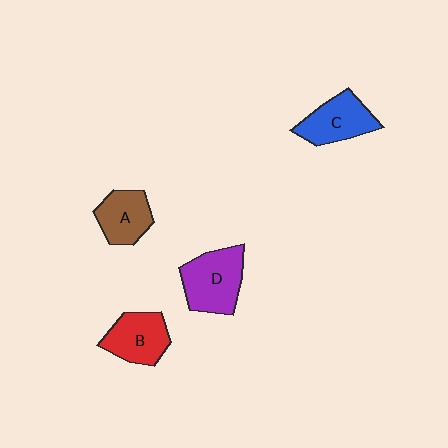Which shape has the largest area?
Shape D (purple).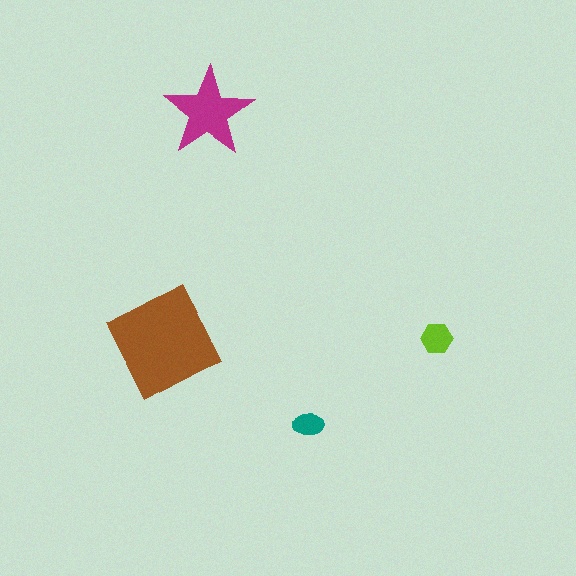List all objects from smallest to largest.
The teal ellipse, the lime hexagon, the magenta star, the brown diamond.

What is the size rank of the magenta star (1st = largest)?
2nd.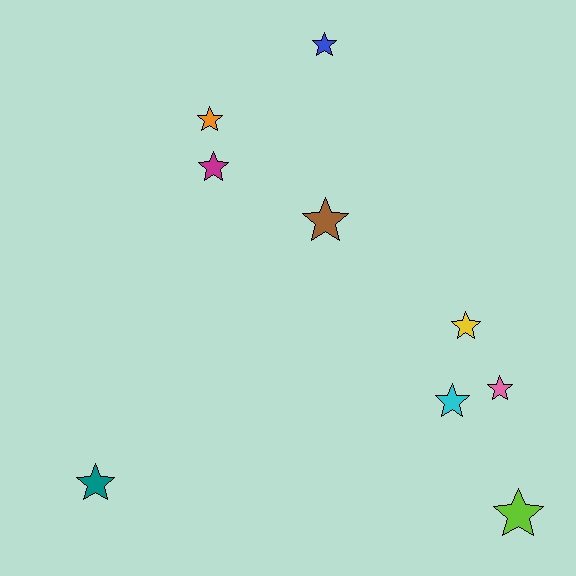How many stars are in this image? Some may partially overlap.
There are 9 stars.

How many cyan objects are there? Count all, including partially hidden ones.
There is 1 cyan object.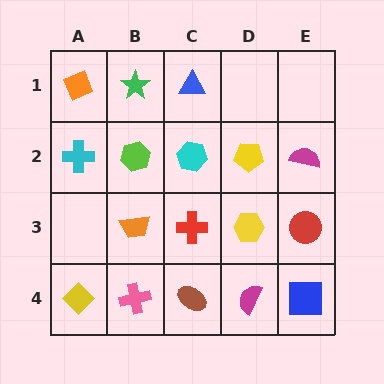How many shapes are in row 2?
5 shapes.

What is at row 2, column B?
A lime hexagon.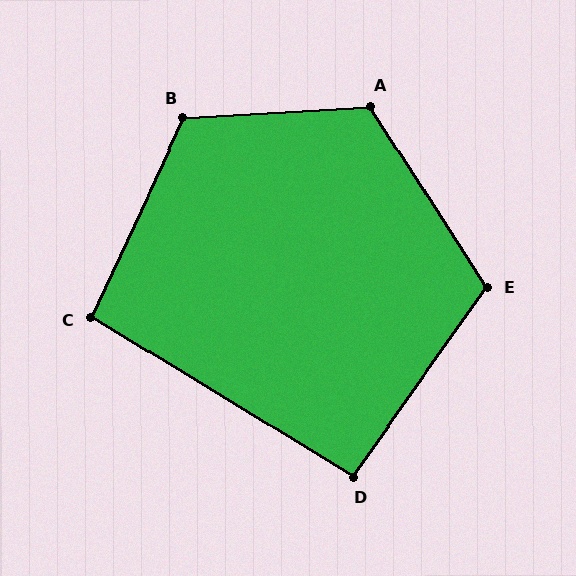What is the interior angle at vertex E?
Approximately 112 degrees (obtuse).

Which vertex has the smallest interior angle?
D, at approximately 94 degrees.